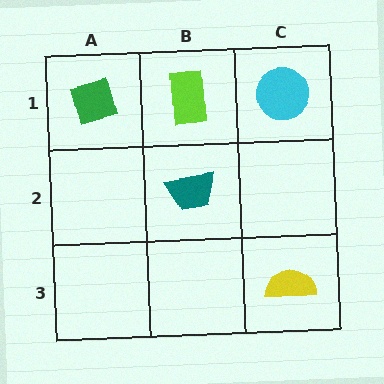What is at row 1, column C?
A cyan circle.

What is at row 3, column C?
A yellow semicircle.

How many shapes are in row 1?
3 shapes.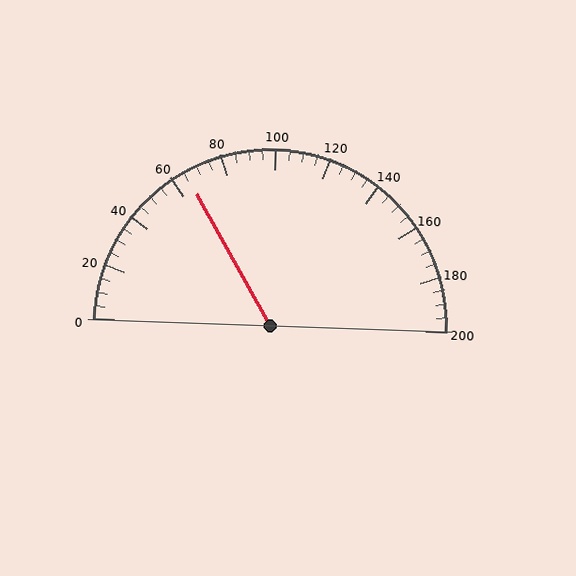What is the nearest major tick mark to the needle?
The nearest major tick mark is 60.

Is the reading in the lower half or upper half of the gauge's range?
The reading is in the lower half of the range (0 to 200).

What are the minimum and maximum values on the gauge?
The gauge ranges from 0 to 200.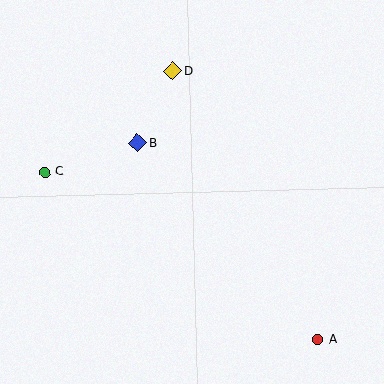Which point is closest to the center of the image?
Point B at (138, 143) is closest to the center.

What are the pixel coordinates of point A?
Point A is at (318, 340).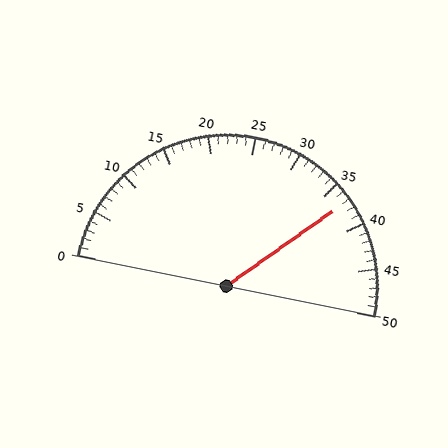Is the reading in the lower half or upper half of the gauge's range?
The reading is in the upper half of the range (0 to 50).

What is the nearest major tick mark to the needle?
The nearest major tick mark is 35.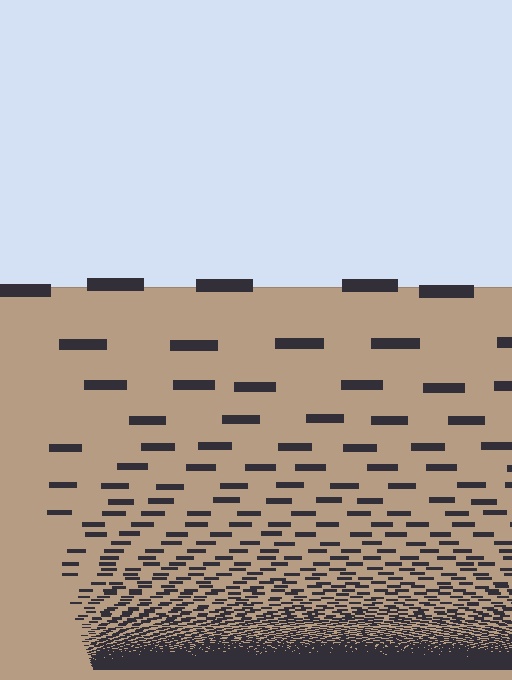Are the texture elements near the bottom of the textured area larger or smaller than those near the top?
Smaller. The gradient is inverted — elements near the bottom are smaller and denser.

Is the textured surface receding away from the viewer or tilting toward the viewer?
The surface appears to tilt toward the viewer. Texture elements get larger and sparser toward the top.